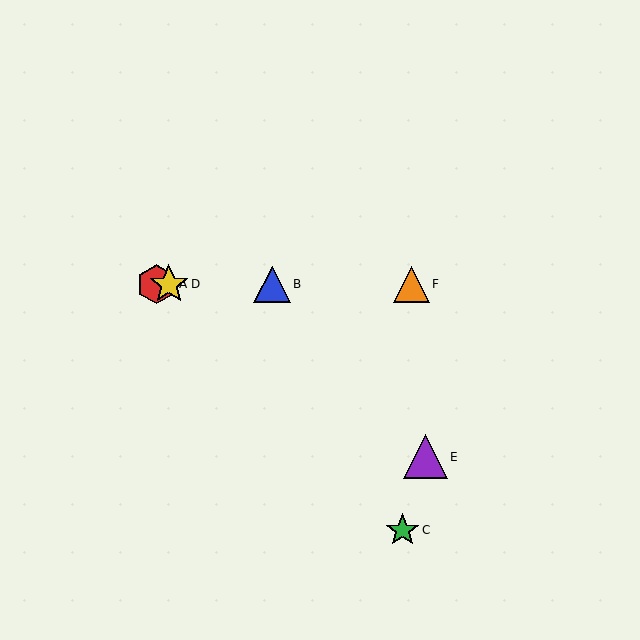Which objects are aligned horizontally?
Objects A, B, D, F are aligned horizontally.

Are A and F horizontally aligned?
Yes, both are at y≈284.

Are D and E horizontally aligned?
No, D is at y≈284 and E is at y≈457.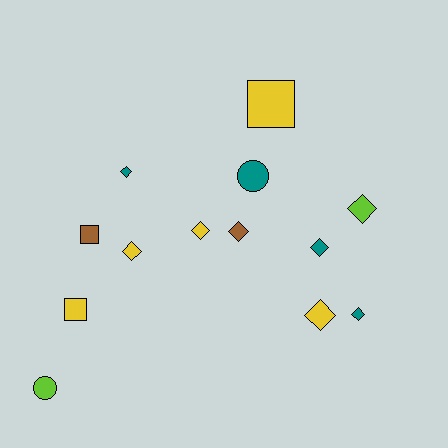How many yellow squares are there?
There are 2 yellow squares.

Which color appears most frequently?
Yellow, with 5 objects.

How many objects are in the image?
There are 13 objects.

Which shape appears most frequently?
Diamond, with 8 objects.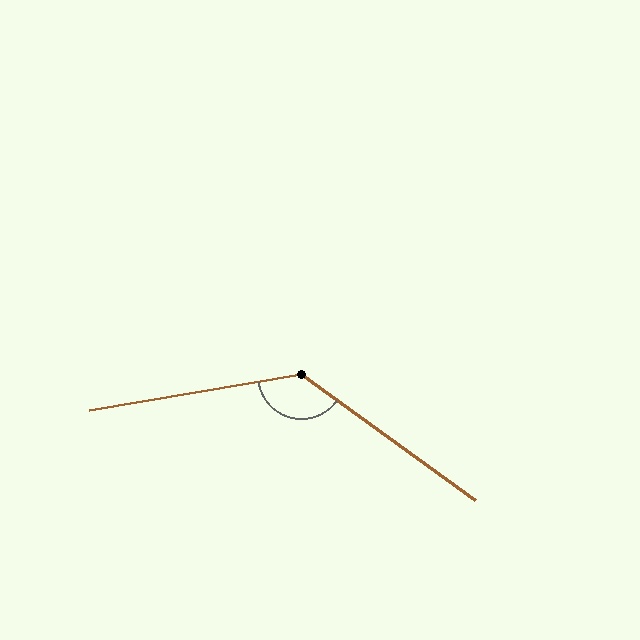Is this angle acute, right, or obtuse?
It is obtuse.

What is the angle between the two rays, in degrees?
Approximately 135 degrees.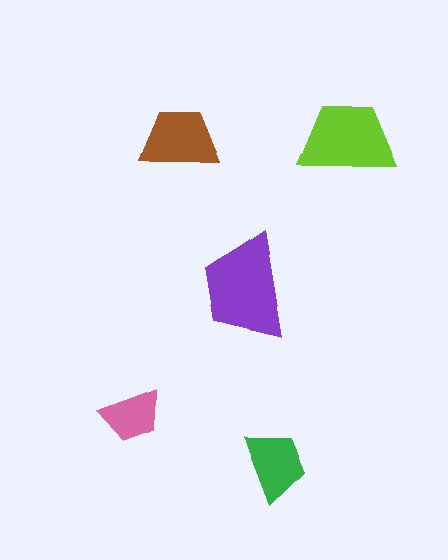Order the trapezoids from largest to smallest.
the purple one, the lime one, the brown one, the green one, the pink one.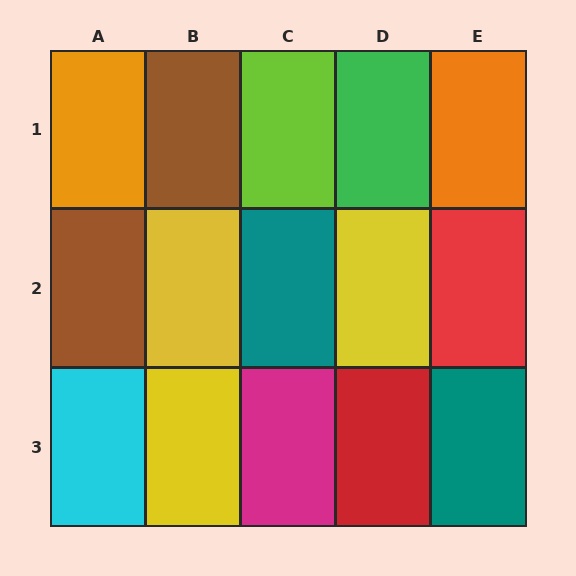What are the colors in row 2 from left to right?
Brown, yellow, teal, yellow, red.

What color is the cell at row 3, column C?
Magenta.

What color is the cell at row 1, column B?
Brown.